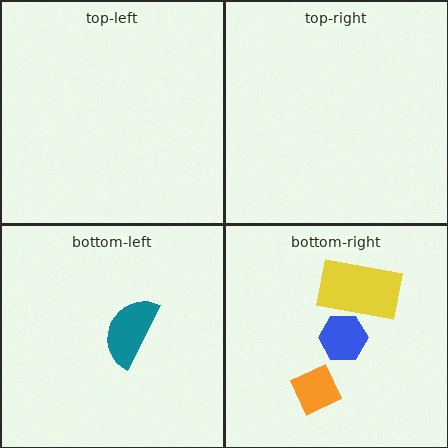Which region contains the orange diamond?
The bottom-right region.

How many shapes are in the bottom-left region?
1.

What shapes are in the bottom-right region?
The orange diamond, the blue hexagon, the yellow rectangle.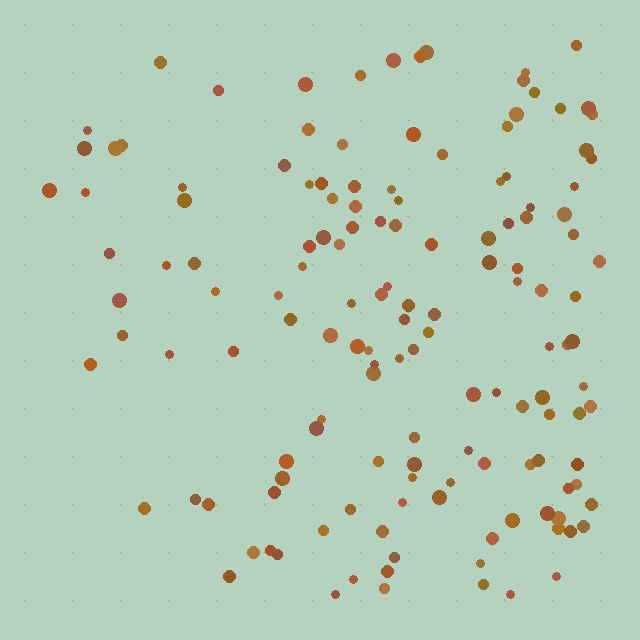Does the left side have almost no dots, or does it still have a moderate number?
Still a moderate number, just noticeably fewer than the right.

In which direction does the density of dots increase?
From left to right, with the right side densest.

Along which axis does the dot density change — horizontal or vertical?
Horizontal.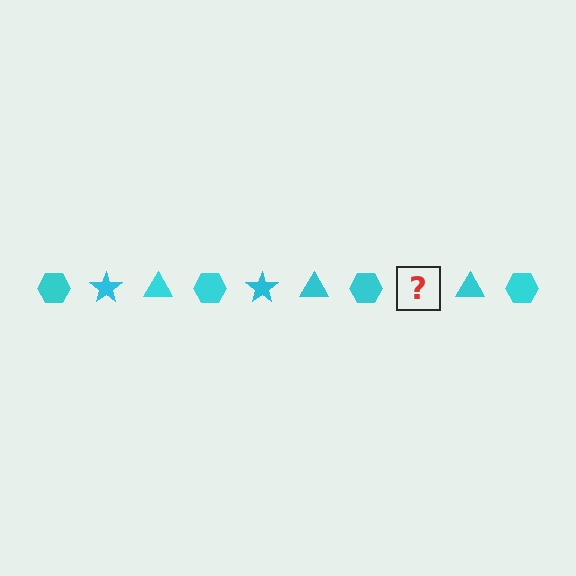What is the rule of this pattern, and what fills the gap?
The rule is that the pattern cycles through hexagon, star, triangle shapes in cyan. The gap should be filled with a cyan star.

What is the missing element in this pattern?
The missing element is a cyan star.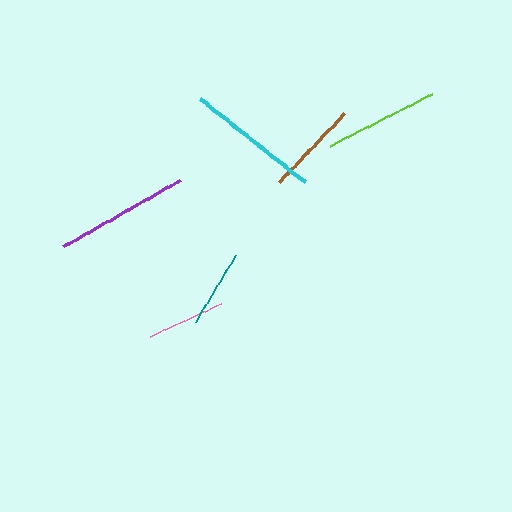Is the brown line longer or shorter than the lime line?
The lime line is longer than the brown line.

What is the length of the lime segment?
The lime segment is approximately 115 pixels long.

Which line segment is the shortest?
The pink line is the shortest at approximately 78 pixels.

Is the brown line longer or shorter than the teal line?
The brown line is longer than the teal line.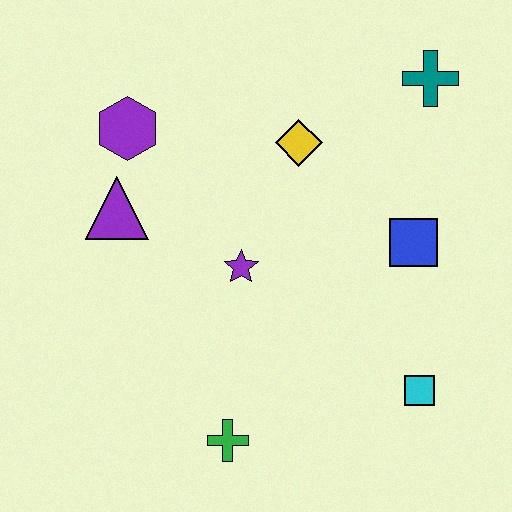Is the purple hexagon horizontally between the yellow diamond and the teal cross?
No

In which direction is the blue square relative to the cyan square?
The blue square is above the cyan square.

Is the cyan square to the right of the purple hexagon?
Yes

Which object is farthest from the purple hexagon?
The cyan square is farthest from the purple hexagon.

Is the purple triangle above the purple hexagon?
No